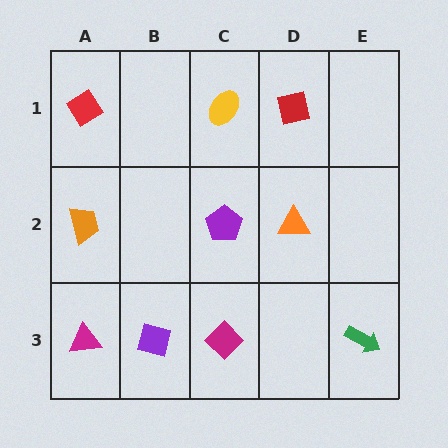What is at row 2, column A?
An orange trapezoid.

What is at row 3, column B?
A purple square.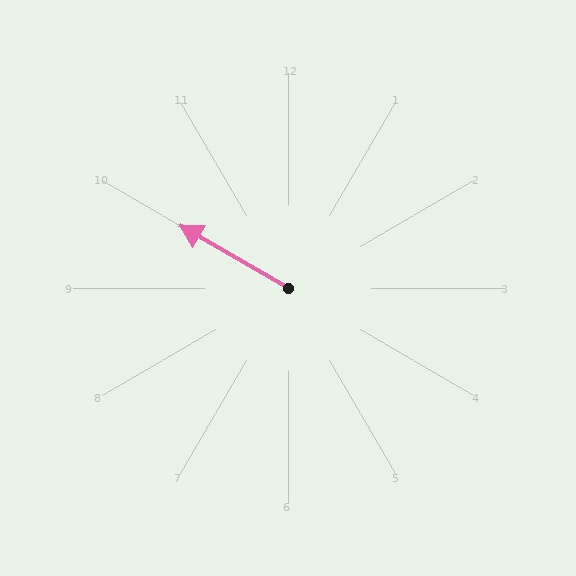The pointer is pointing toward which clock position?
Roughly 10 o'clock.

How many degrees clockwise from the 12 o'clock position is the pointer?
Approximately 300 degrees.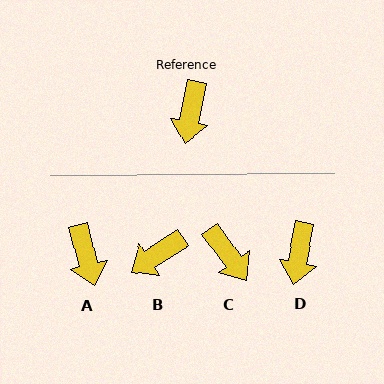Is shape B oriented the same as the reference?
No, it is off by about 46 degrees.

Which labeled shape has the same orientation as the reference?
D.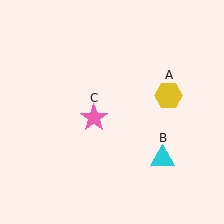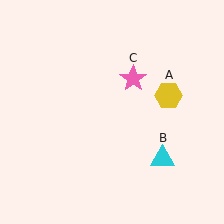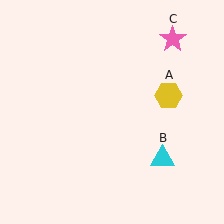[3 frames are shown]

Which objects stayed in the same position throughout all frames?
Yellow hexagon (object A) and cyan triangle (object B) remained stationary.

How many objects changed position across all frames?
1 object changed position: pink star (object C).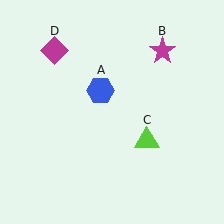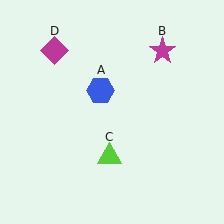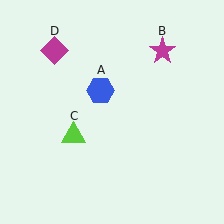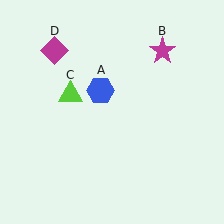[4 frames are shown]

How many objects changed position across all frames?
1 object changed position: lime triangle (object C).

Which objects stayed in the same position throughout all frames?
Blue hexagon (object A) and magenta star (object B) and magenta diamond (object D) remained stationary.